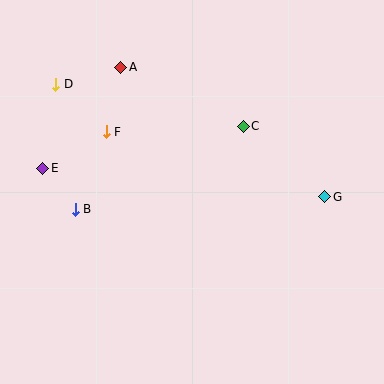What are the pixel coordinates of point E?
Point E is at (43, 168).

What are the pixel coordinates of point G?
Point G is at (325, 197).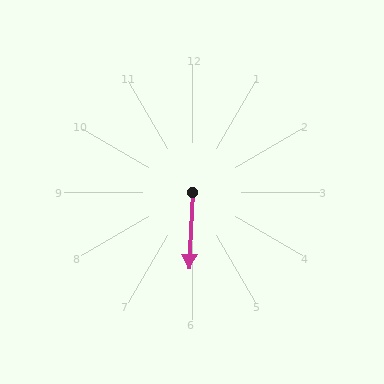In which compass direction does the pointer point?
South.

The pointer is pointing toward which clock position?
Roughly 6 o'clock.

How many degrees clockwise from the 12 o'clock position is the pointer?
Approximately 182 degrees.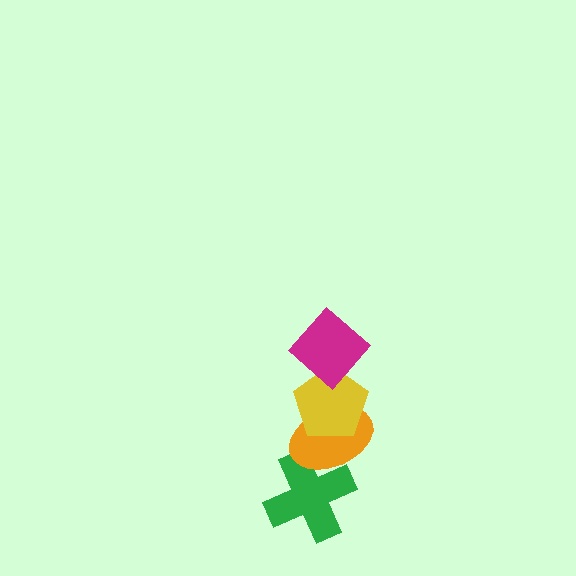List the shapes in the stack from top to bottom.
From top to bottom: the magenta diamond, the yellow pentagon, the orange ellipse, the green cross.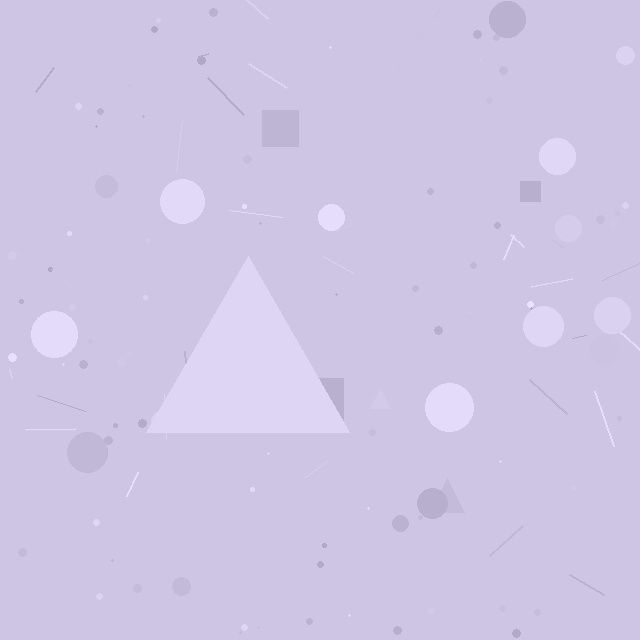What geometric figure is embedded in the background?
A triangle is embedded in the background.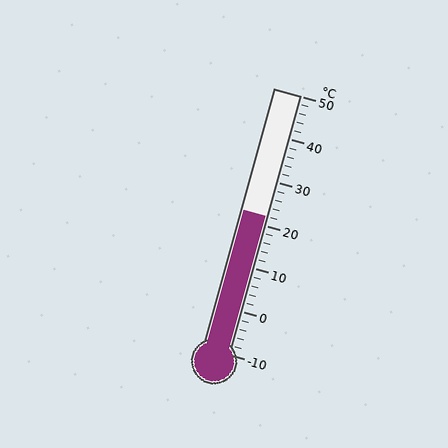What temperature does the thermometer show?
The thermometer shows approximately 22°C.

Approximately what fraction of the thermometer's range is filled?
The thermometer is filled to approximately 55% of its range.